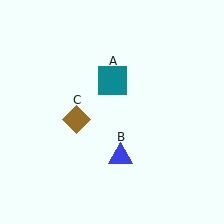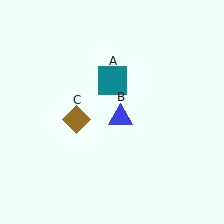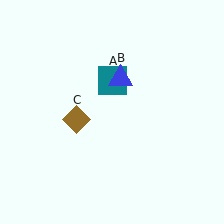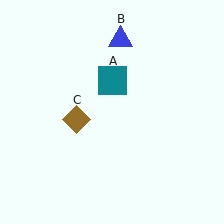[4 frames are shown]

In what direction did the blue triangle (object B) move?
The blue triangle (object B) moved up.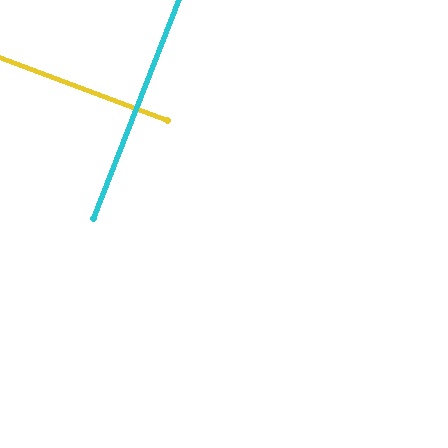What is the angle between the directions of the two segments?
Approximately 89 degrees.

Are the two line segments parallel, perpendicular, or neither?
Perpendicular — they meet at approximately 89°.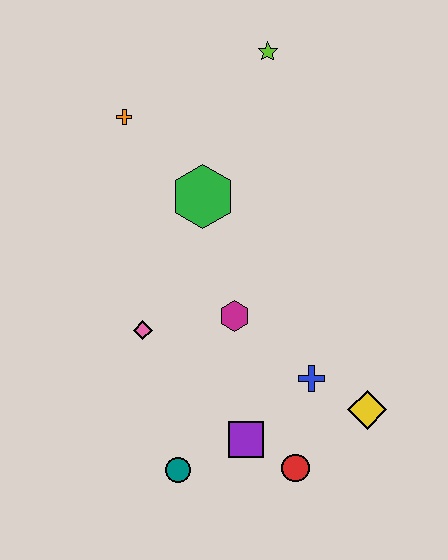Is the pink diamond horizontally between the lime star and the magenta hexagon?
No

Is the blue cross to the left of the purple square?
No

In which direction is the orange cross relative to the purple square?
The orange cross is above the purple square.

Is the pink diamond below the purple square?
No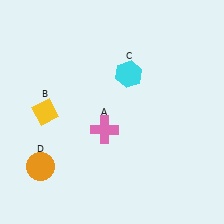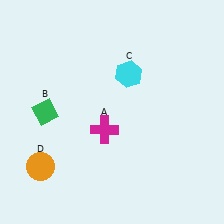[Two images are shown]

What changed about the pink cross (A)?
In Image 1, A is pink. In Image 2, it changed to magenta.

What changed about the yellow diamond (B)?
In Image 1, B is yellow. In Image 2, it changed to green.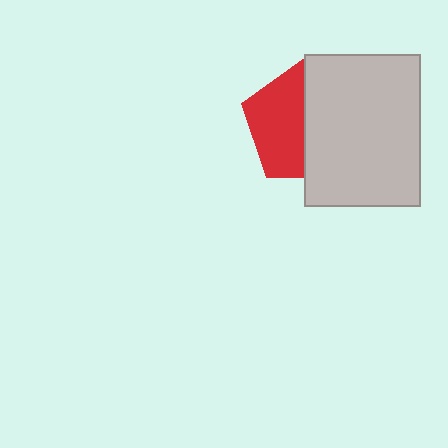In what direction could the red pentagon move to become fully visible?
The red pentagon could move left. That would shift it out from behind the light gray rectangle entirely.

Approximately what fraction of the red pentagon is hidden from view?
Roughly 52% of the red pentagon is hidden behind the light gray rectangle.